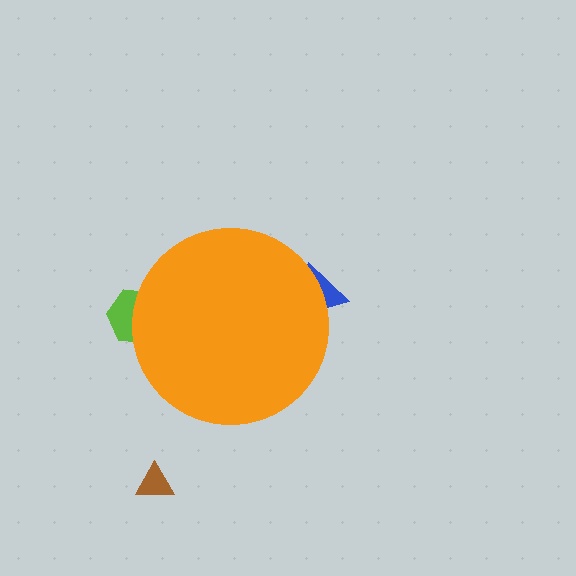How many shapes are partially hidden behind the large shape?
2 shapes are partially hidden.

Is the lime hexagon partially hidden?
Yes, the lime hexagon is partially hidden behind the orange circle.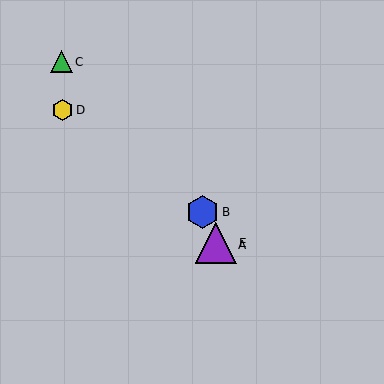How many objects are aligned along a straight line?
3 objects (A, B, E) are aligned along a straight line.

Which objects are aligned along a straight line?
Objects A, B, E are aligned along a straight line.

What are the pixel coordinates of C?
Object C is at (61, 62).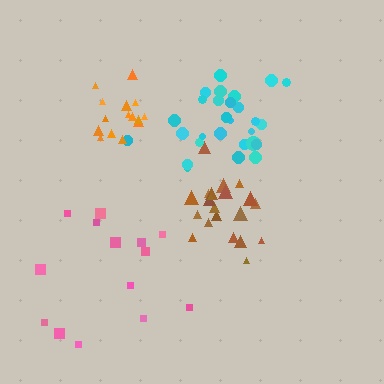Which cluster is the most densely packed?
Brown.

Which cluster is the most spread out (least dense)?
Pink.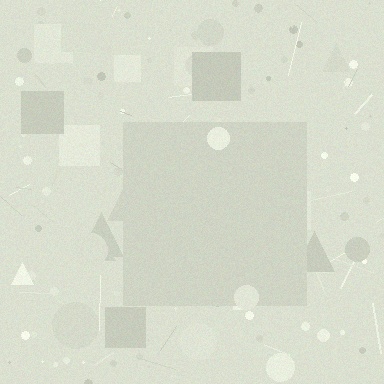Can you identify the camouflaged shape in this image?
The camouflaged shape is a square.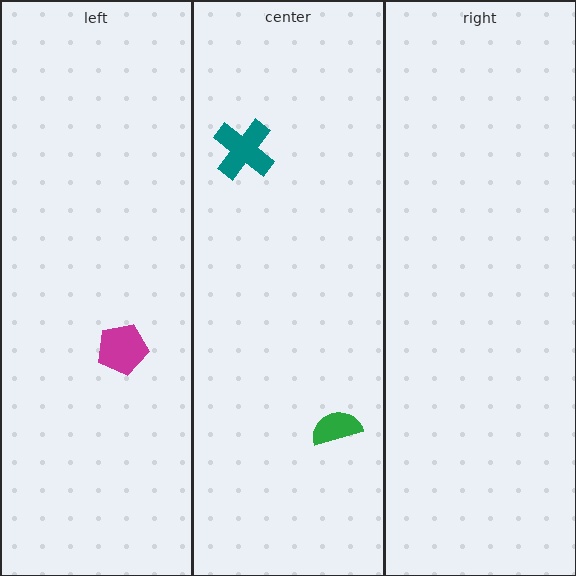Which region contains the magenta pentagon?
The left region.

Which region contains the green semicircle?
The center region.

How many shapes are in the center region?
2.